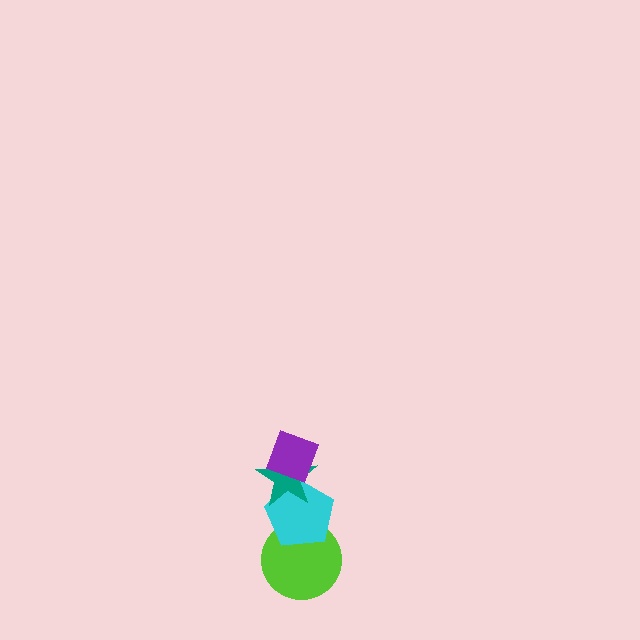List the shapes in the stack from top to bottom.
From top to bottom: the purple diamond, the teal star, the cyan pentagon, the lime circle.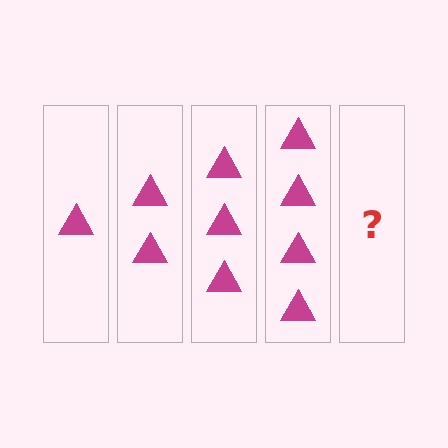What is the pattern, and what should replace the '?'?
The pattern is that each step adds one more triangle. The '?' should be 5 triangles.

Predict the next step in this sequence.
The next step is 5 triangles.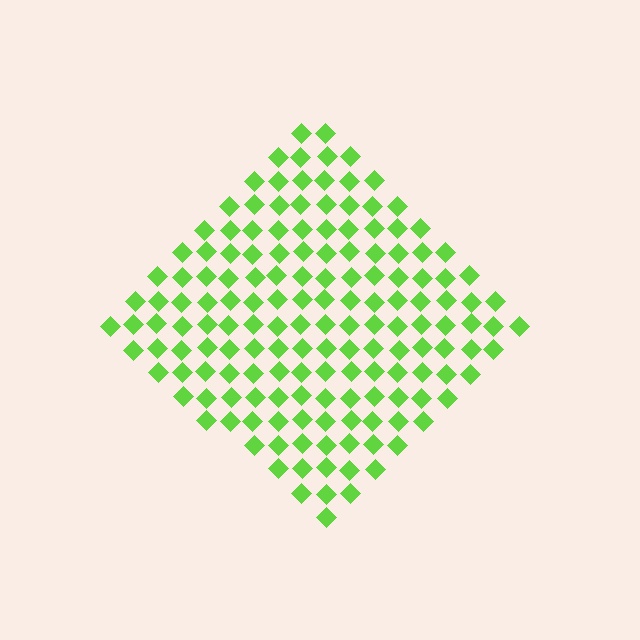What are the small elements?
The small elements are diamonds.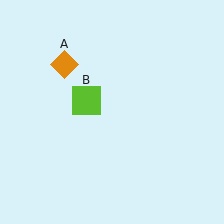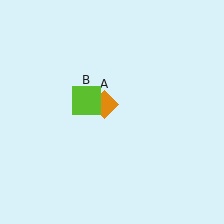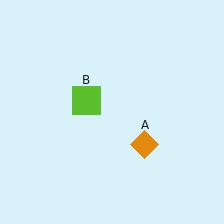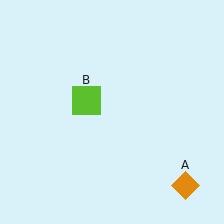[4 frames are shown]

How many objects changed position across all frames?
1 object changed position: orange diamond (object A).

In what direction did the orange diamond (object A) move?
The orange diamond (object A) moved down and to the right.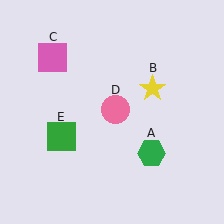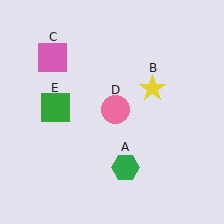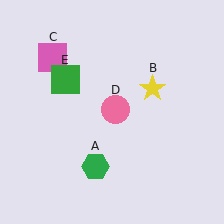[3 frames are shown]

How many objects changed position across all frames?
2 objects changed position: green hexagon (object A), green square (object E).